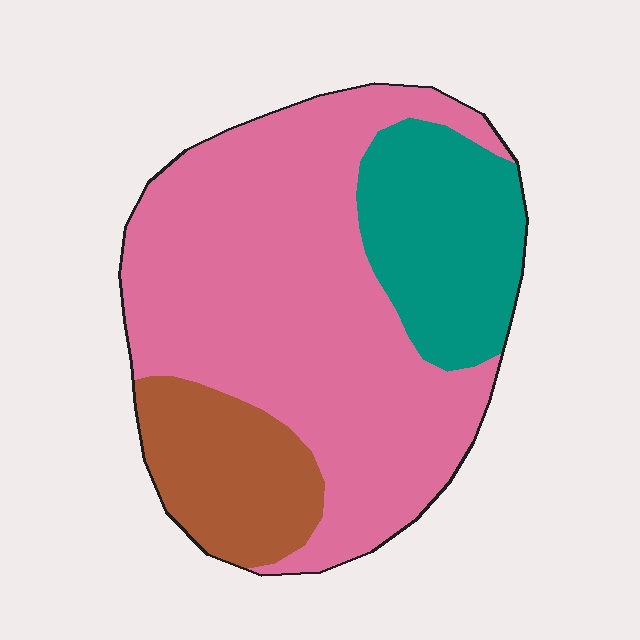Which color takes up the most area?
Pink, at roughly 65%.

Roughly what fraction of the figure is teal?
Teal takes up between a sixth and a third of the figure.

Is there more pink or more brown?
Pink.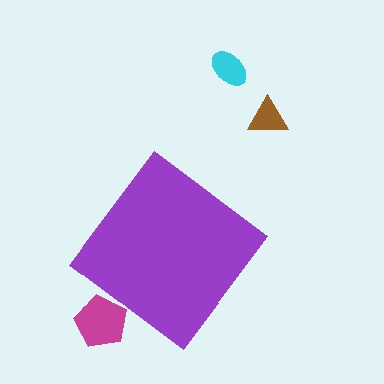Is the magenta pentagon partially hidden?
Yes, the magenta pentagon is partially hidden behind the purple diamond.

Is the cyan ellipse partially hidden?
No, the cyan ellipse is fully visible.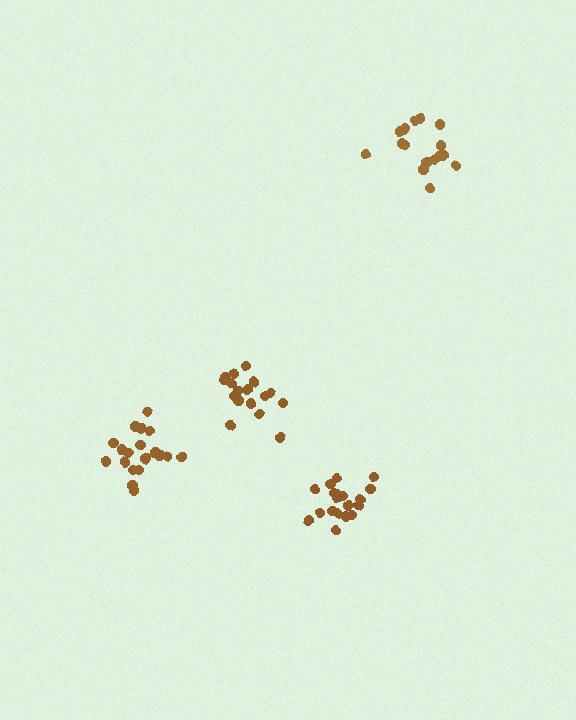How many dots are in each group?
Group 1: 19 dots, Group 2: 18 dots, Group 3: 20 dots, Group 4: 17 dots (74 total).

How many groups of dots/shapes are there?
There are 4 groups.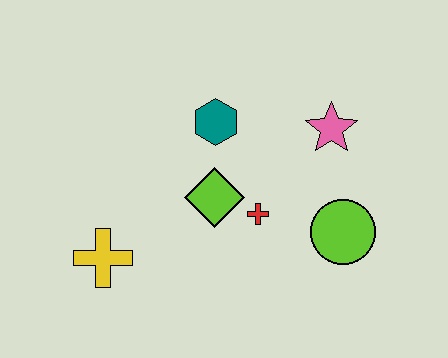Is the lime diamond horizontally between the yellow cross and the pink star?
Yes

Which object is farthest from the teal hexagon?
The yellow cross is farthest from the teal hexagon.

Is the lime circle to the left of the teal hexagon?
No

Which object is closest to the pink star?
The lime circle is closest to the pink star.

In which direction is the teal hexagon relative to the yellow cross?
The teal hexagon is above the yellow cross.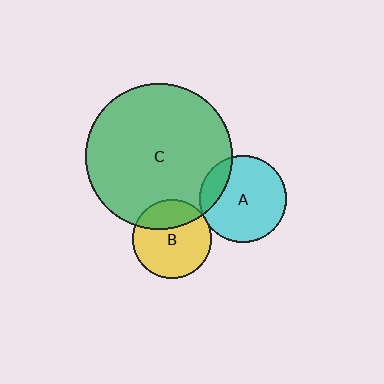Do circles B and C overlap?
Yes.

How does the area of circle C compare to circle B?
Approximately 3.4 times.